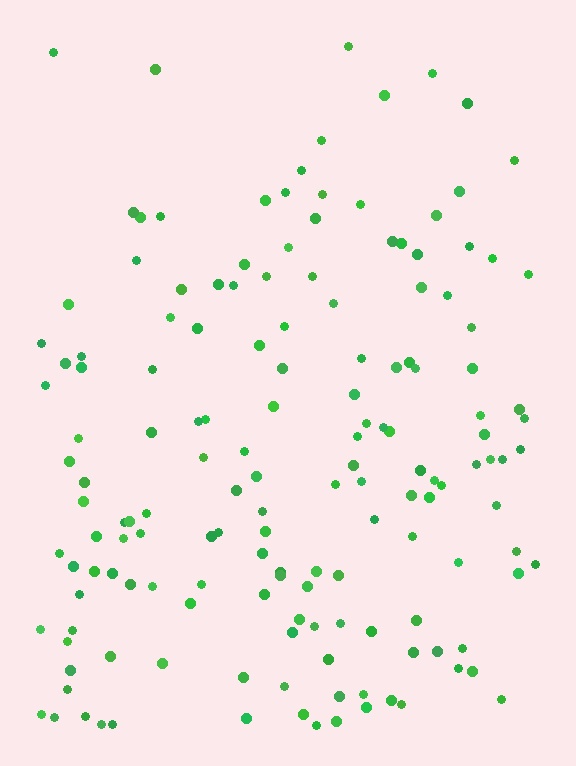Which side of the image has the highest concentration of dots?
The bottom.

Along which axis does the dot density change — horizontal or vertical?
Vertical.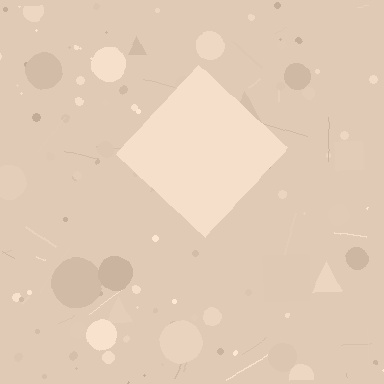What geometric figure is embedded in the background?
A diamond is embedded in the background.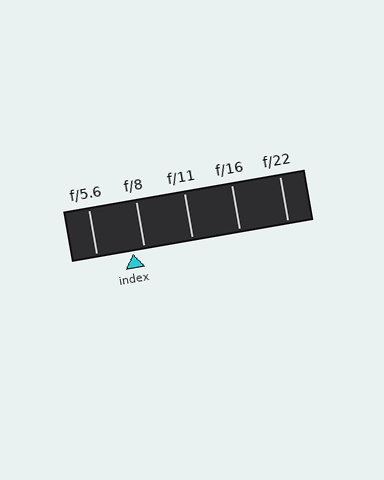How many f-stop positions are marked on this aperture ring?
There are 5 f-stop positions marked.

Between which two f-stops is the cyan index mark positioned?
The index mark is between f/5.6 and f/8.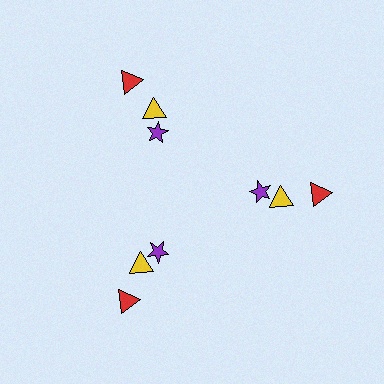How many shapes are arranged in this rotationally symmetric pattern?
There are 9 shapes, arranged in 3 groups of 3.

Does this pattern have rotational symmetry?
Yes, this pattern has 3-fold rotational symmetry. It looks the same after rotating 120 degrees around the center.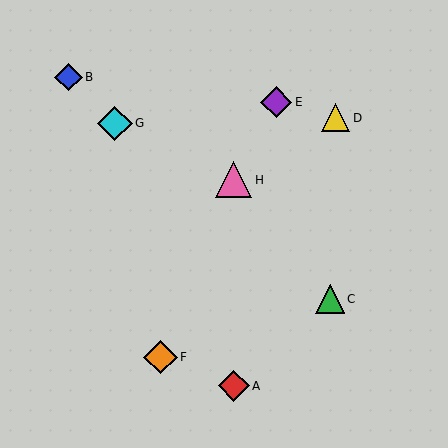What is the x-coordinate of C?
Object C is at x≈330.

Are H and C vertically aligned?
No, H is at x≈234 and C is at x≈330.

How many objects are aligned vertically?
2 objects (A, H) are aligned vertically.